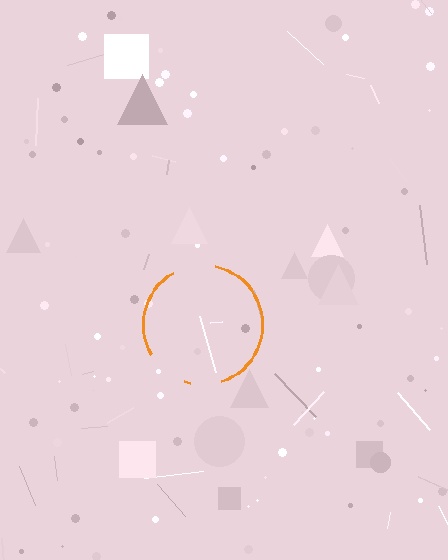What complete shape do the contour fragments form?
The contour fragments form a circle.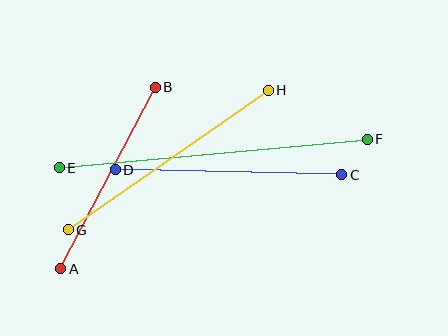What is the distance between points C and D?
The distance is approximately 227 pixels.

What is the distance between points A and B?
The distance is approximately 205 pixels.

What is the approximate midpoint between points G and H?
The midpoint is at approximately (168, 160) pixels.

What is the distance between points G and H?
The distance is approximately 244 pixels.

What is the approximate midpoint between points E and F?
The midpoint is at approximately (213, 154) pixels.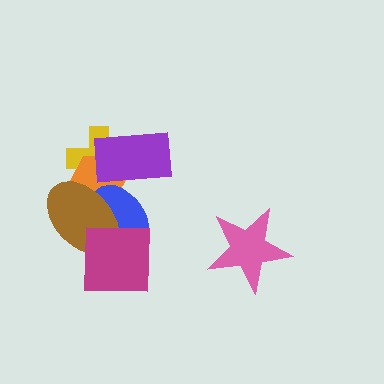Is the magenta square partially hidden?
No, no other shape covers it.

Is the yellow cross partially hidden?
Yes, it is partially covered by another shape.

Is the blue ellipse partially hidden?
Yes, it is partially covered by another shape.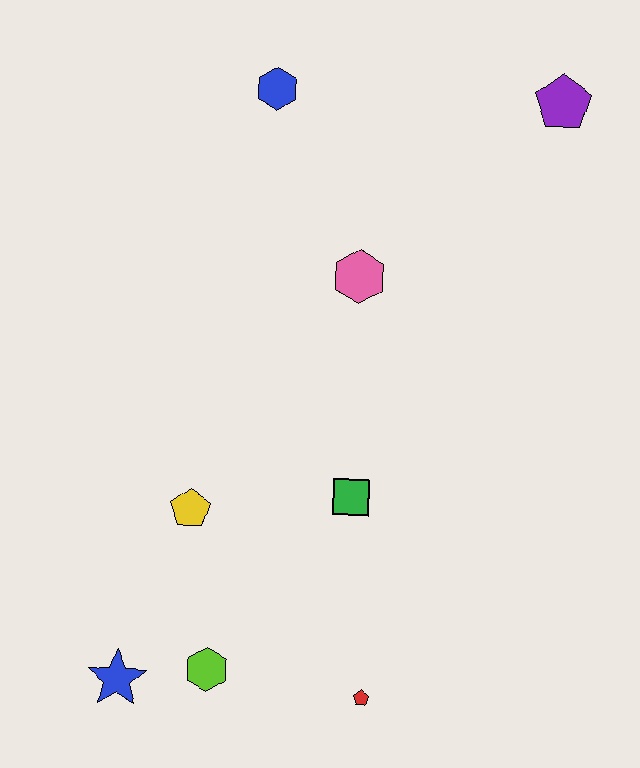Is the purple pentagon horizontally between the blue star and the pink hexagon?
No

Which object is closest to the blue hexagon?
The pink hexagon is closest to the blue hexagon.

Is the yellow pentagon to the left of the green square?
Yes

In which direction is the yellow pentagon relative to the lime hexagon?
The yellow pentagon is above the lime hexagon.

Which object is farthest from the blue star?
The purple pentagon is farthest from the blue star.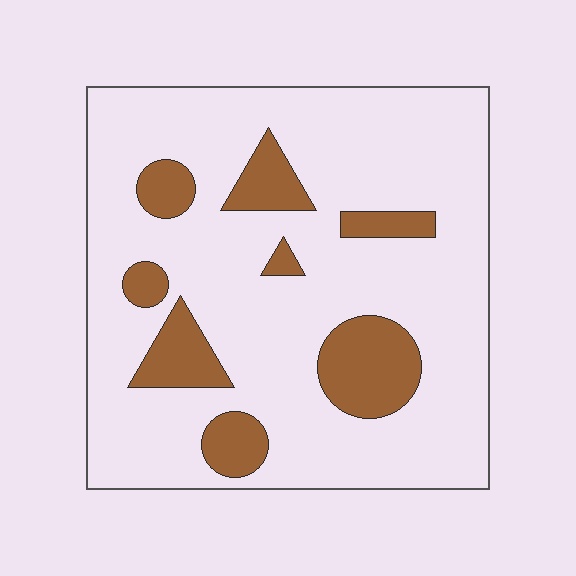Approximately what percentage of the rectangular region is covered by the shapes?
Approximately 20%.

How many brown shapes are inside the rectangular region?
8.